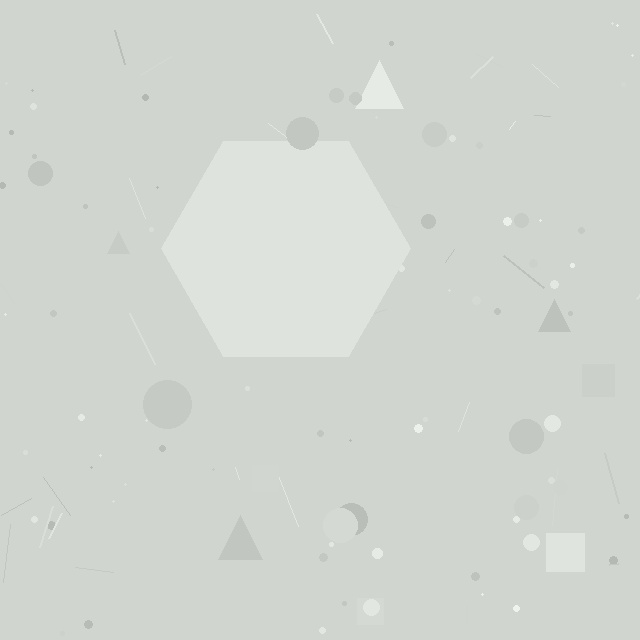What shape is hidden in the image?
A hexagon is hidden in the image.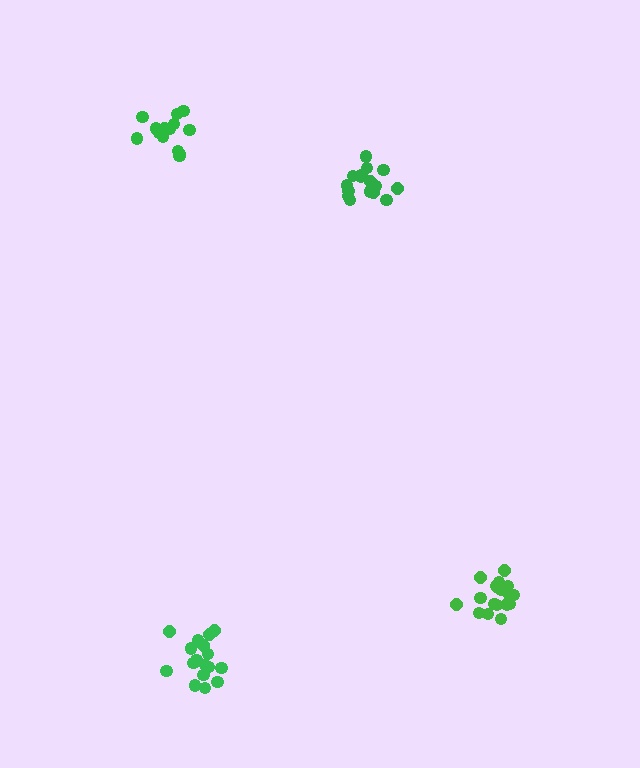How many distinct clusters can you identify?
There are 4 distinct clusters.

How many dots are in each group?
Group 1: 15 dots, Group 2: 17 dots, Group 3: 17 dots, Group 4: 18 dots (67 total).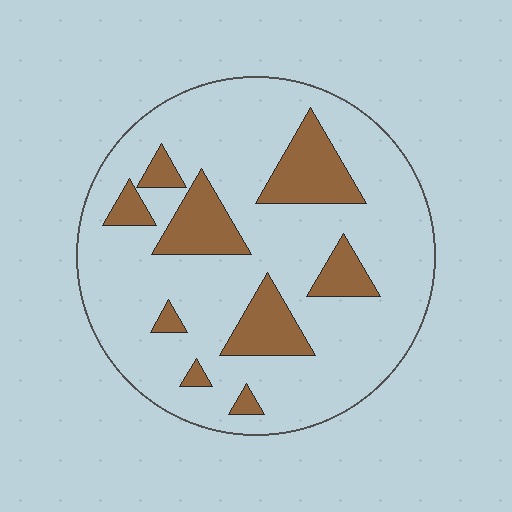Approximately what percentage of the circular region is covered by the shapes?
Approximately 20%.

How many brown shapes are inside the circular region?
9.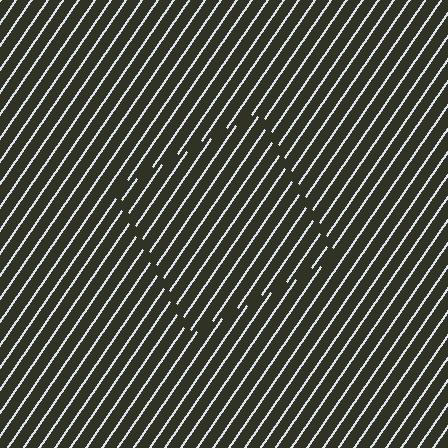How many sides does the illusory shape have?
4 sides — the line-ends trace a square.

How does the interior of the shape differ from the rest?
The interior of the shape contains the same grating, shifted by half a period — the contour is defined by the phase discontinuity where line-ends from the inner and outer gratings abut.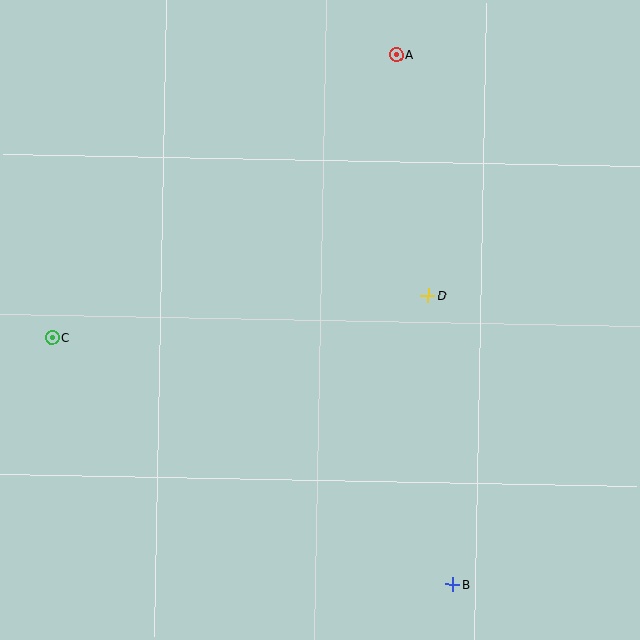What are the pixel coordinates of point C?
Point C is at (52, 338).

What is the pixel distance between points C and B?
The distance between C and B is 471 pixels.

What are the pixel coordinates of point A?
Point A is at (396, 55).